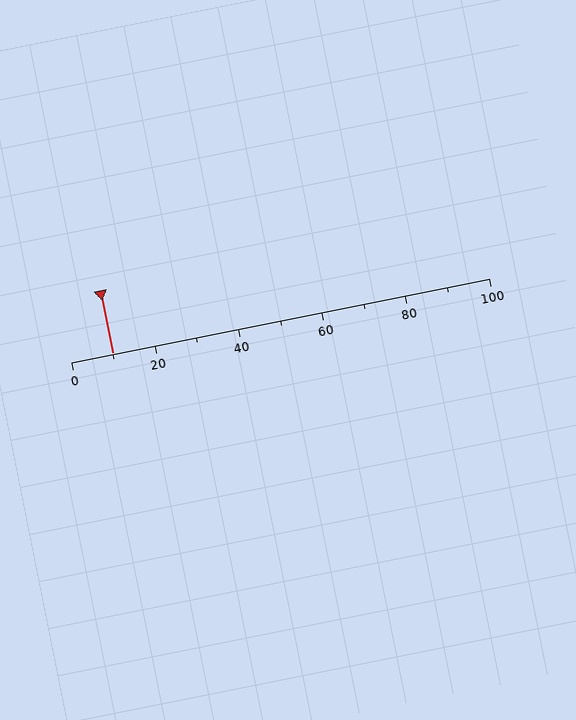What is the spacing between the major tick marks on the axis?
The major ticks are spaced 20 apart.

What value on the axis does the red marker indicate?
The marker indicates approximately 10.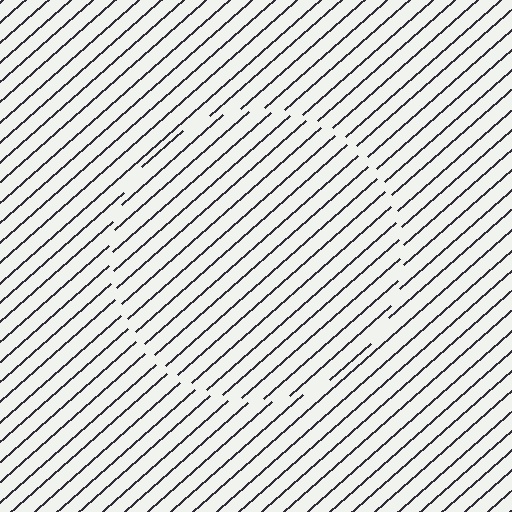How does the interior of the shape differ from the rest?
The interior of the shape contains the same grating, shifted by half a period — the contour is defined by the phase discontinuity where line-ends from the inner and outer gratings abut.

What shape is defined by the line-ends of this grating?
An illusory circle. The interior of the shape contains the same grating, shifted by half a period — the contour is defined by the phase discontinuity where line-ends from the inner and outer gratings abut.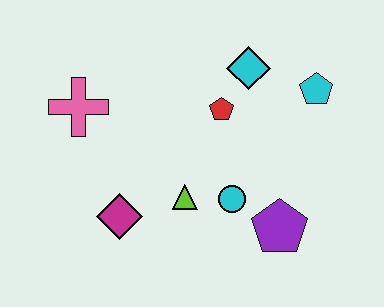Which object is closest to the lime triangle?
The cyan circle is closest to the lime triangle.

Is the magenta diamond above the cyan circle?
No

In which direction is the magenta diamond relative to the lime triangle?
The magenta diamond is to the left of the lime triangle.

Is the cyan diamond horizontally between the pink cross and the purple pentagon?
Yes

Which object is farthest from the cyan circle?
The pink cross is farthest from the cyan circle.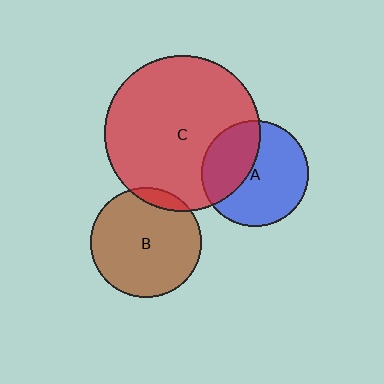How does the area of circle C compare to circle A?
Approximately 2.1 times.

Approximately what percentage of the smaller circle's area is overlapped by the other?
Approximately 35%.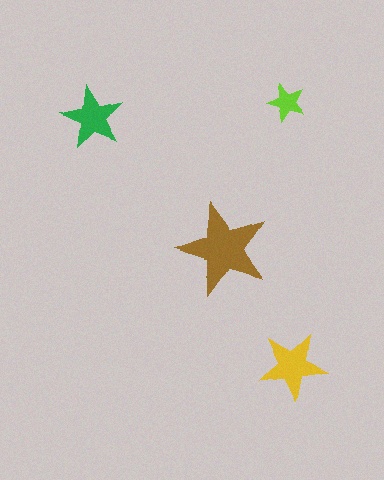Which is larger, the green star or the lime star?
The green one.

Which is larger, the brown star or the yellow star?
The brown one.